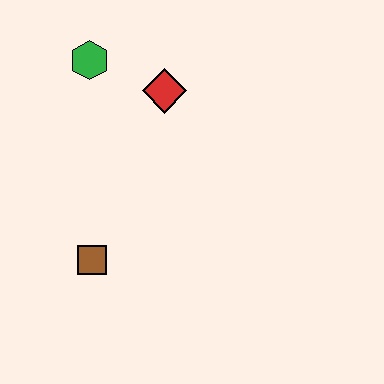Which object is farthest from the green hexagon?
The brown square is farthest from the green hexagon.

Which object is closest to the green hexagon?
The red diamond is closest to the green hexagon.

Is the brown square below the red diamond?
Yes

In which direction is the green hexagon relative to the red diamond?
The green hexagon is to the left of the red diamond.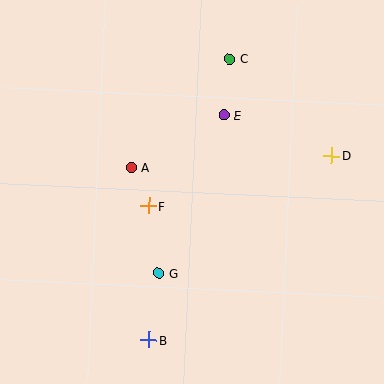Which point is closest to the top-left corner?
Point A is closest to the top-left corner.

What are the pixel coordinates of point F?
Point F is at (149, 206).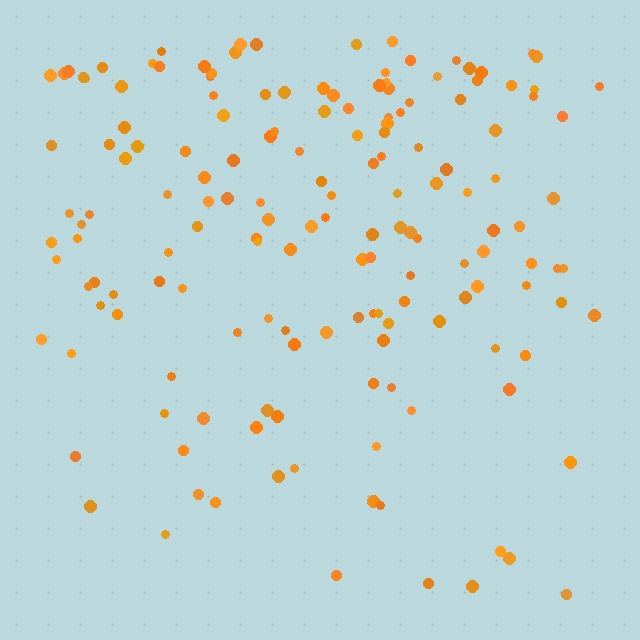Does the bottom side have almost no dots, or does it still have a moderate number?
Still a moderate number, just noticeably fewer than the top.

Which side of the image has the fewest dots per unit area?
The bottom.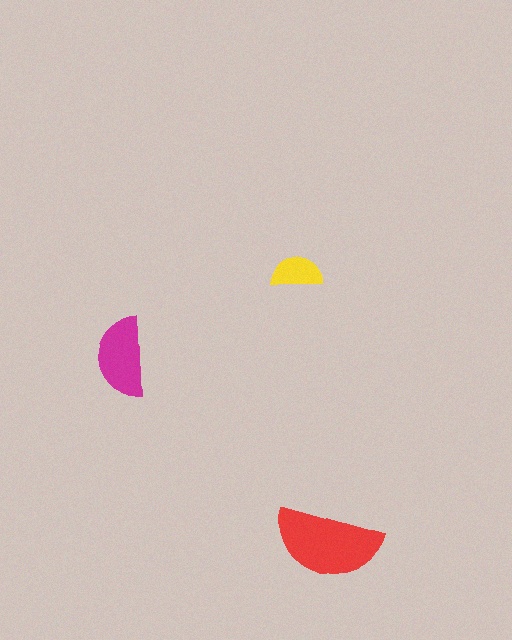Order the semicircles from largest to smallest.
the red one, the magenta one, the yellow one.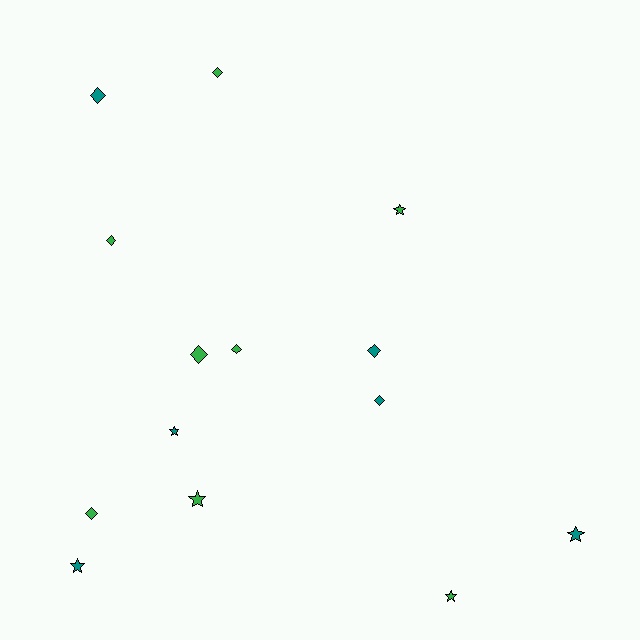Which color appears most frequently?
Green, with 8 objects.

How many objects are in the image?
There are 14 objects.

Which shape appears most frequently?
Diamond, with 8 objects.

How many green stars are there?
There are 3 green stars.